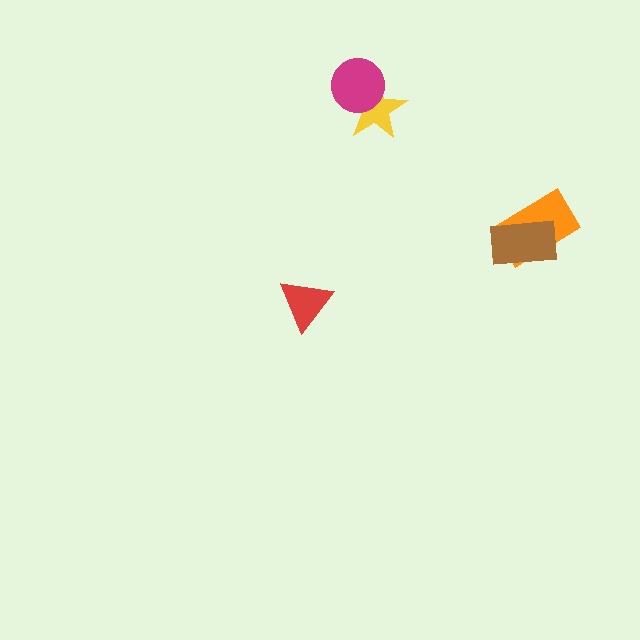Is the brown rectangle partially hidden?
No, no other shape covers it.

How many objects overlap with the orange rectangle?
1 object overlaps with the orange rectangle.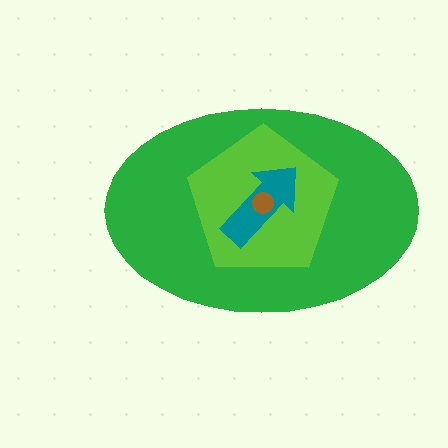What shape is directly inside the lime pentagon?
The teal arrow.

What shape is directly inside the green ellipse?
The lime pentagon.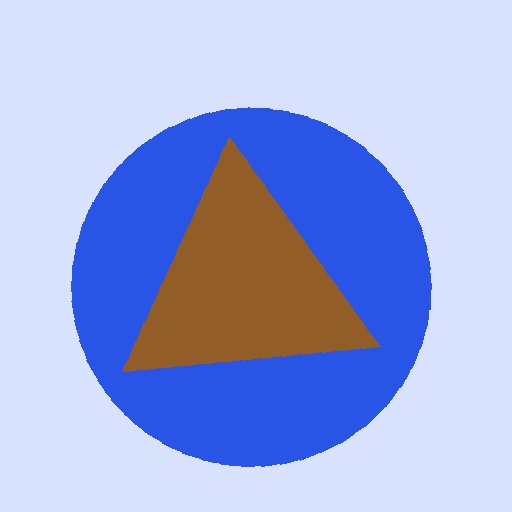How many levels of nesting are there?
2.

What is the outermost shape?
The blue circle.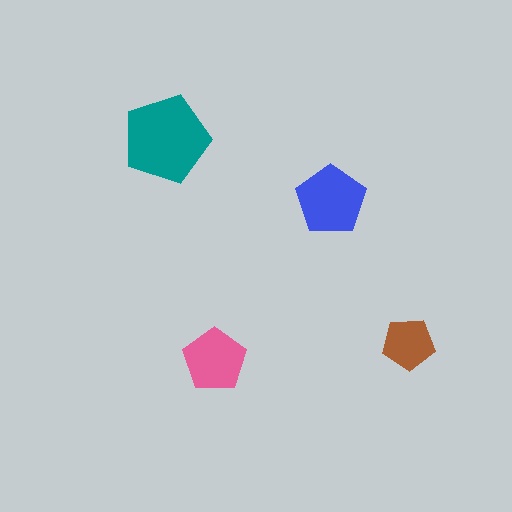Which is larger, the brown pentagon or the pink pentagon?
The pink one.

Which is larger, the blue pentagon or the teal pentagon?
The teal one.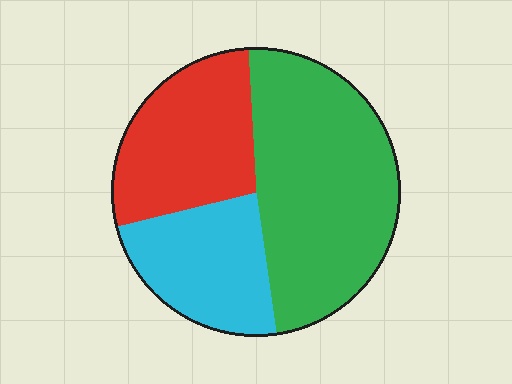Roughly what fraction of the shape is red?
Red covers 28% of the shape.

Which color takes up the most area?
Green, at roughly 50%.